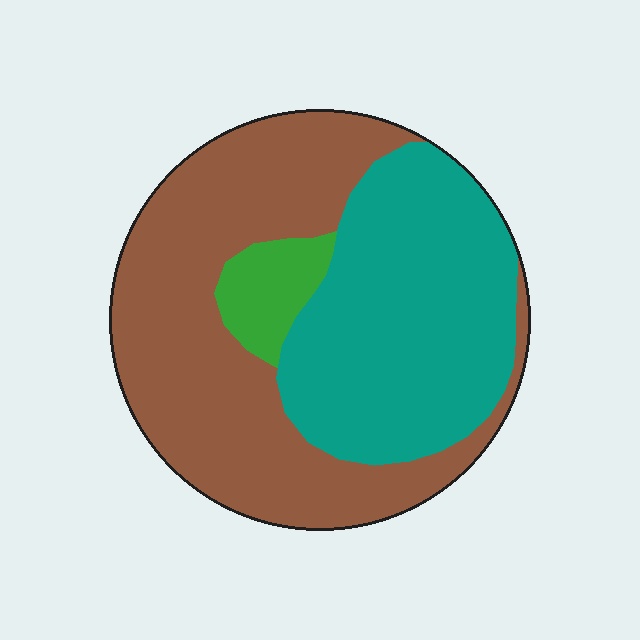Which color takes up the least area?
Green, at roughly 5%.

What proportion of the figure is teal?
Teal covers roughly 40% of the figure.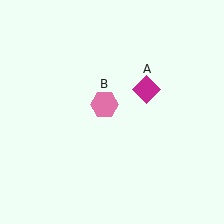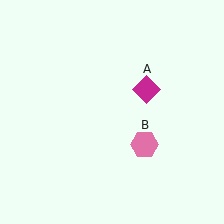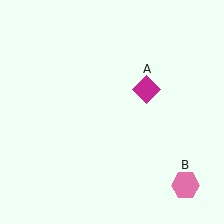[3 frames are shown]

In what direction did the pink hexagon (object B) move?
The pink hexagon (object B) moved down and to the right.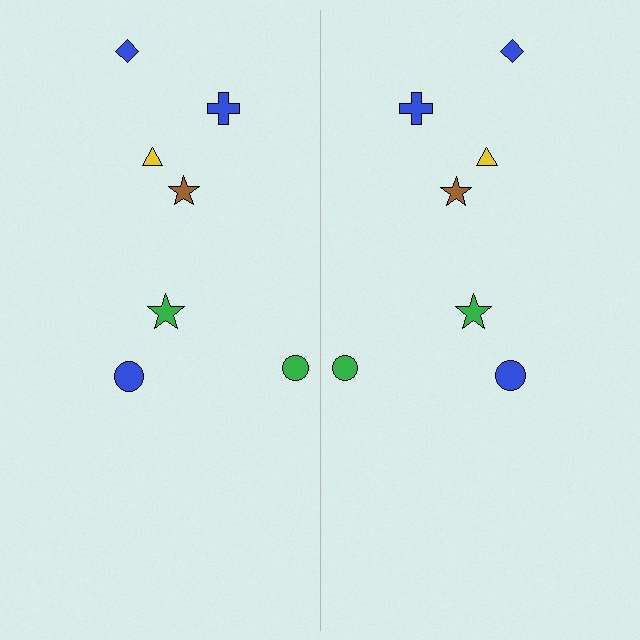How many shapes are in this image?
There are 14 shapes in this image.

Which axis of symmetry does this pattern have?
The pattern has a vertical axis of symmetry running through the center of the image.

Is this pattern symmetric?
Yes, this pattern has bilateral (reflection) symmetry.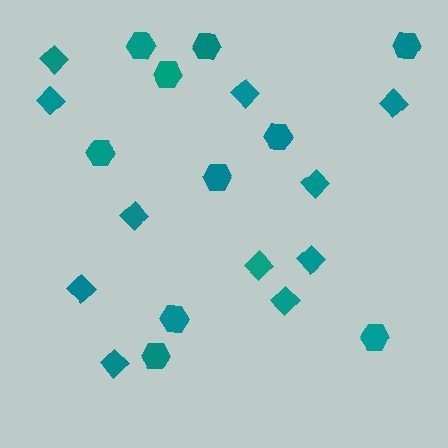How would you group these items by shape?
There are 2 groups: one group of hexagons (10) and one group of diamonds (11).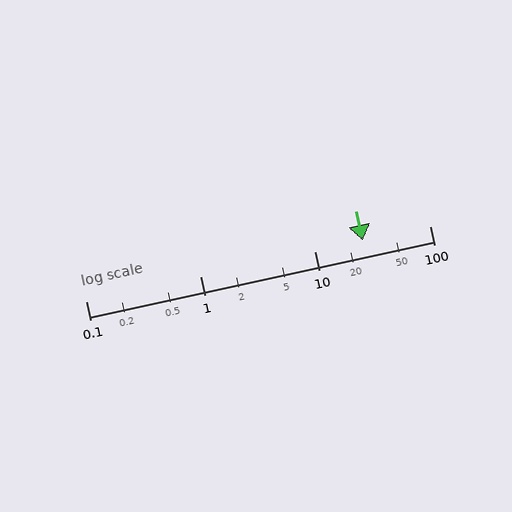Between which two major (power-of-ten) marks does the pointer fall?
The pointer is between 10 and 100.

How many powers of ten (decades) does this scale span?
The scale spans 3 decades, from 0.1 to 100.